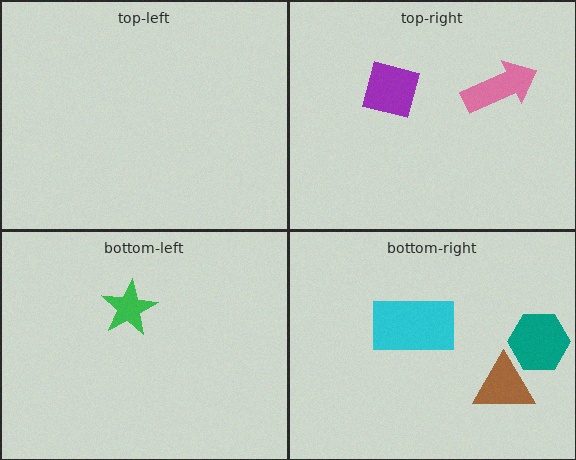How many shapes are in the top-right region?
2.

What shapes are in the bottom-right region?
The cyan rectangle, the teal hexagon, the brown triangle.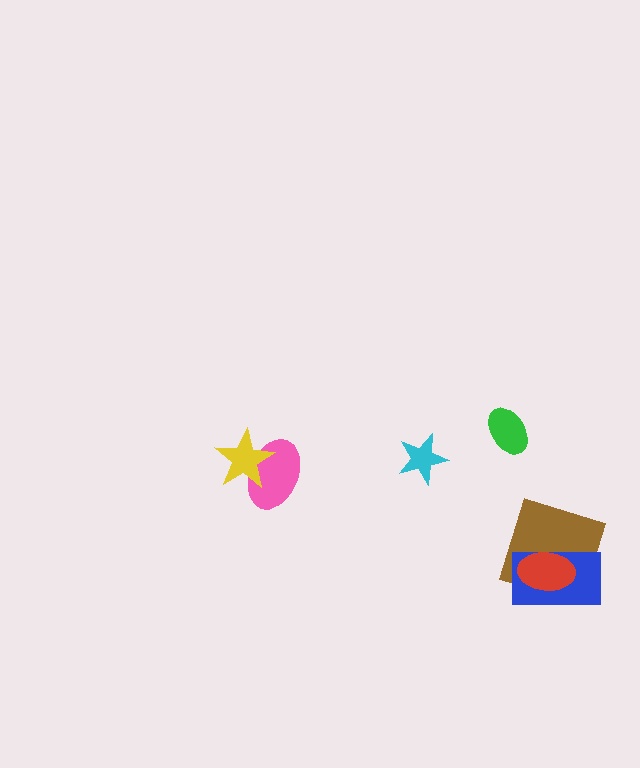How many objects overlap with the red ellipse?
2 objects overlap with the red ellipse.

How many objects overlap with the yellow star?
1 object overlaps with the yellow star.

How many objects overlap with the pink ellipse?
1 object overlaps with the pink ellipse.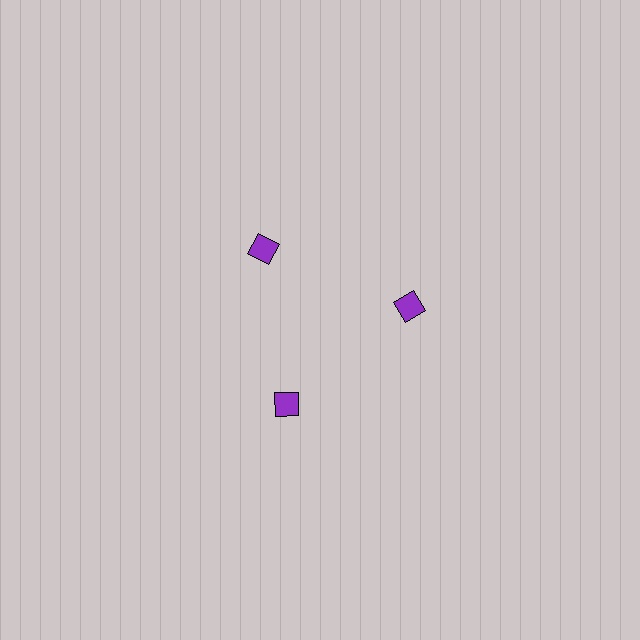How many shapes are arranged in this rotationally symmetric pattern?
There are 3 shapes, arranged in 3 groups of 1.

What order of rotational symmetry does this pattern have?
This pattern has 3-fold rotational symmetry.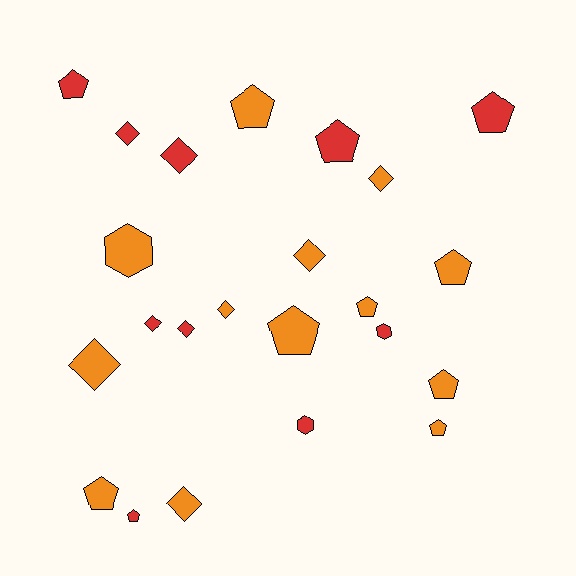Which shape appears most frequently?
Pentagon, with 11 objects.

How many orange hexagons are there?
There is 1 orange hexagon.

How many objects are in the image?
There are 23 objects.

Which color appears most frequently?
Orange, with 13 objects.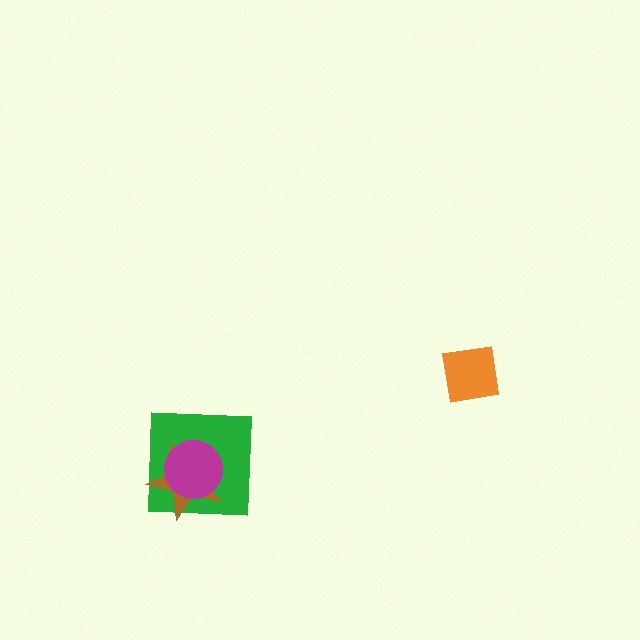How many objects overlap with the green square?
2 objects overlap with the green square.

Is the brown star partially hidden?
Yes, it is partially covered by another shape.